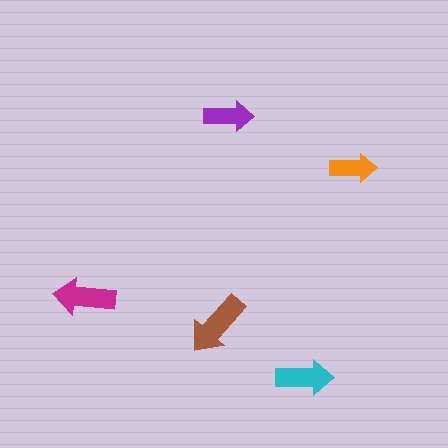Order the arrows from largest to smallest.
the brown one, the magenta one, the cyan one, the purple one, the orange one.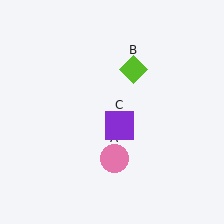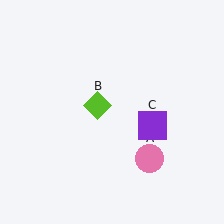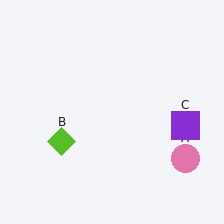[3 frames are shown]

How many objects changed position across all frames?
3 objects changed position: pink circle (object A), lime diamond (object B), purple square (object C).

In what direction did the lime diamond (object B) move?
The lime diamond (object B) moved down and to the left.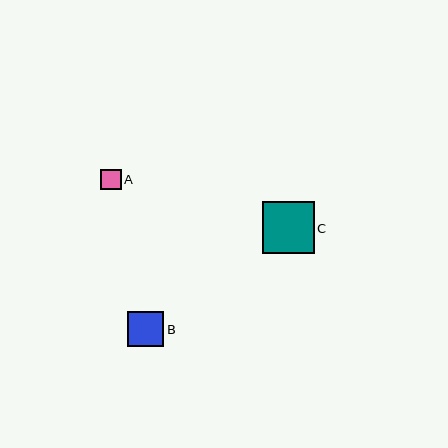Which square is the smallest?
Square A is the smallest with a size of approximately 21 pixels.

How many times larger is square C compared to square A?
Square C is approximately 2.5 times the size of square A.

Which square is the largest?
Square C is the largest with a size of approximately 51 pixels.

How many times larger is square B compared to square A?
Square B is approximately 1.7 times the size of square A.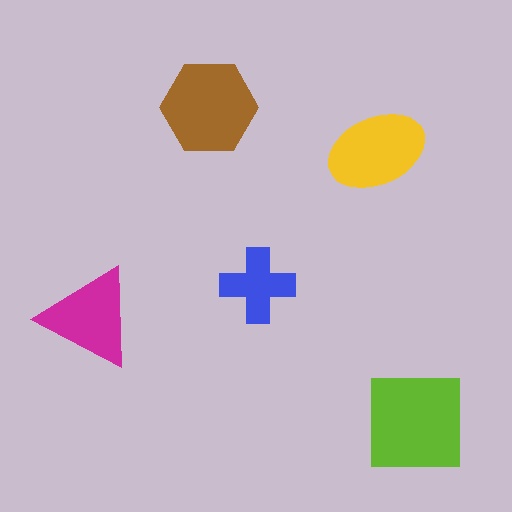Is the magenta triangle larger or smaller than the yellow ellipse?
Smaller.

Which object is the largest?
The lime square.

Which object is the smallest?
The blue cross.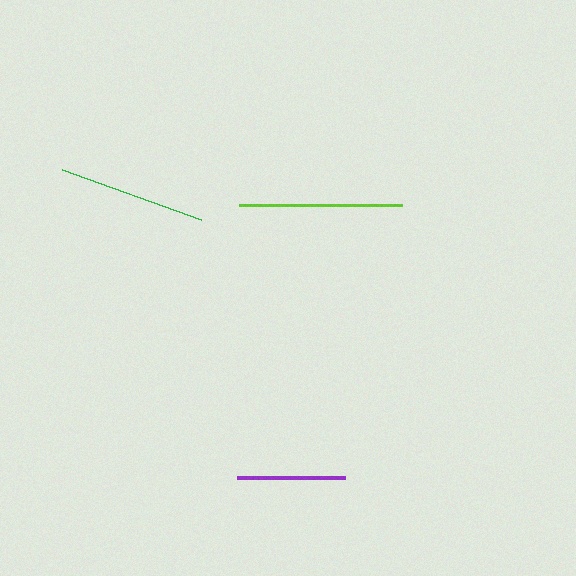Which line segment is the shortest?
The purple line is the shortest at approximately 108 pixels.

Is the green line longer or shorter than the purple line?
The green line is longer than the purple line.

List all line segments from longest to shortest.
From longest to shortest: lime, green, purple.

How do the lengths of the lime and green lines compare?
The lime and green lines are approximately the same length.